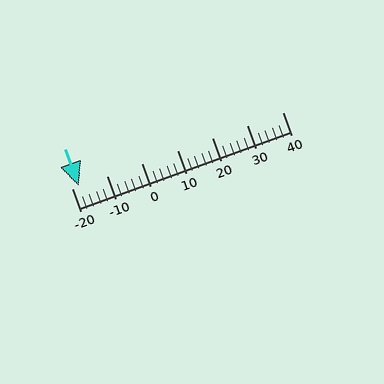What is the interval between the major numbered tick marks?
The major tick marks are spaced 10 units apart.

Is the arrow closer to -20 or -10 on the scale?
The arrow is closer to -20.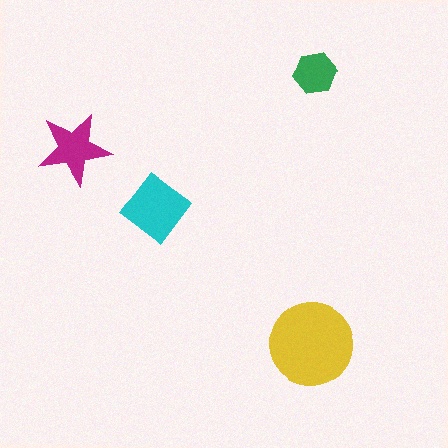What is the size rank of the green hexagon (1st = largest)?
4th.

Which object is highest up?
The green hexagon is topmost.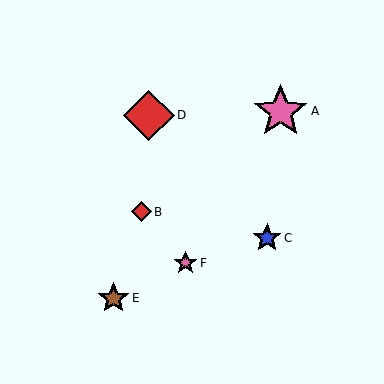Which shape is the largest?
The pink star (labeled A) is the largest.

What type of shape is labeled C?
Shape C is a blue star.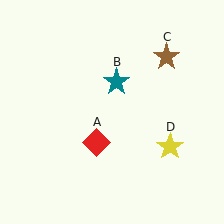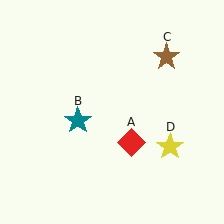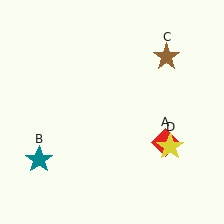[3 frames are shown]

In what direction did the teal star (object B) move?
The teal star (object B) moved down and to the left.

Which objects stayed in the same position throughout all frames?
Brown star (object C) and yellow star (object D) remained stationary.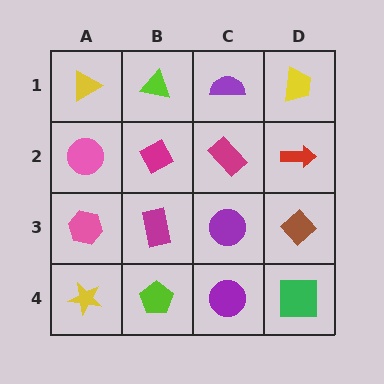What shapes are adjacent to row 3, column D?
A red arrow (row 2, column D), a green square (row 4, column D), a purple circle (row 3, column C).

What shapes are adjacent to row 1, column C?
A magenta rectangle (row 2, column C), a lime triangle (row 1, column B), a yellow trapezoid (row 1, column D).